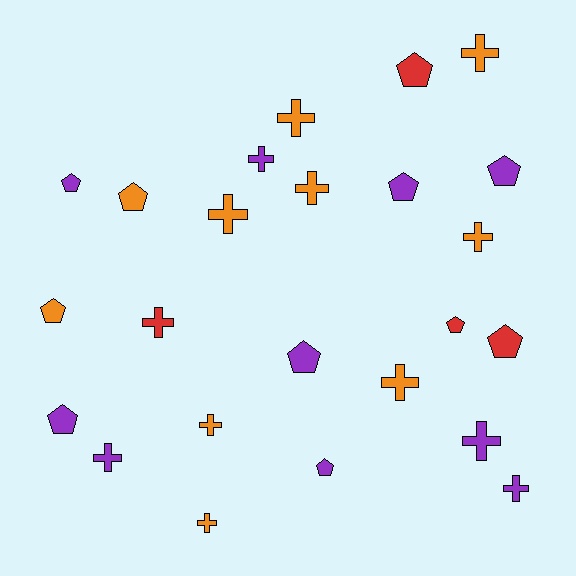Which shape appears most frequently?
Cross, with 13 objects.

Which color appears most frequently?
Purple, with 10 objects.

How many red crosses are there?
There is 1 red cross.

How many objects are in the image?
There are 24 objects.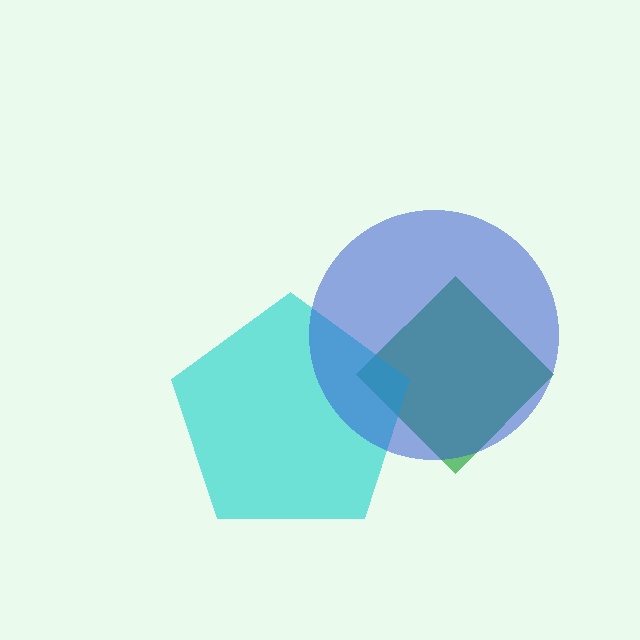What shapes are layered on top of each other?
The layered shapes are: a green diamond, a cyan pentagon, a blue circle.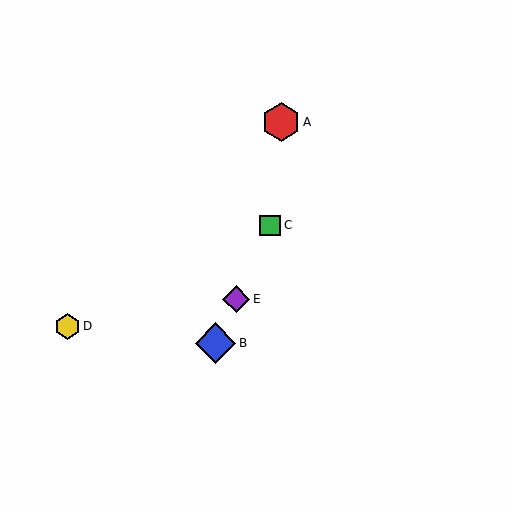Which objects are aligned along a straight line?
Objects B, C, E are aligned along a straight line.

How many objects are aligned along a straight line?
3 objects (B, C, E) are aligned along a straight line.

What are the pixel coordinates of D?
Object D is at (67, 326).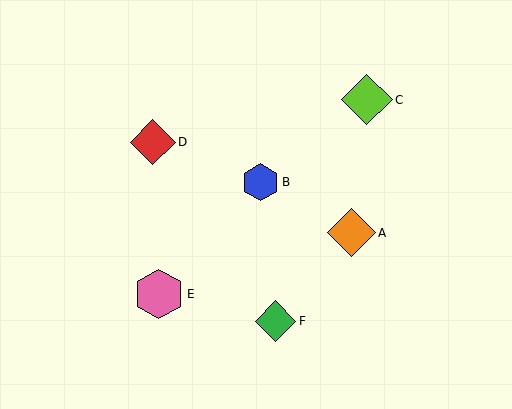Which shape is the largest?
The lime diamond (labeled C) is the largest.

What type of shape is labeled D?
Shape D is a red diamond.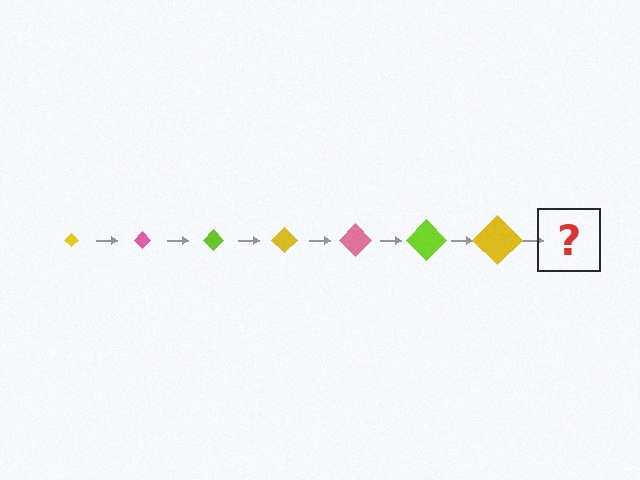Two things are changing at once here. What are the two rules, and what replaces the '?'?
The two rules are that the diamond grows larger each step and the color cycles through yellow, pink, and lime. The '?' should be a pink diamond, larger than the previous one.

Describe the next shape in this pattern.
It should be a pink diamond, larger than the previous one.